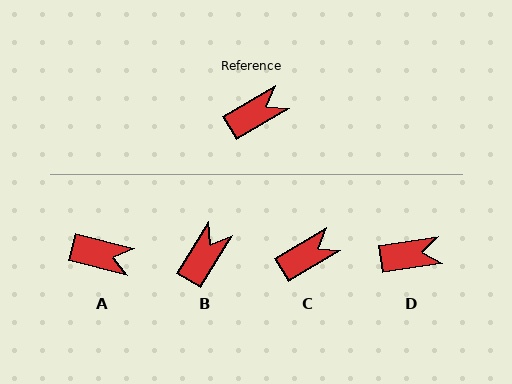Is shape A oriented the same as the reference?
No, it is off by about 44 degrees.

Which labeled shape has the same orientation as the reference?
C.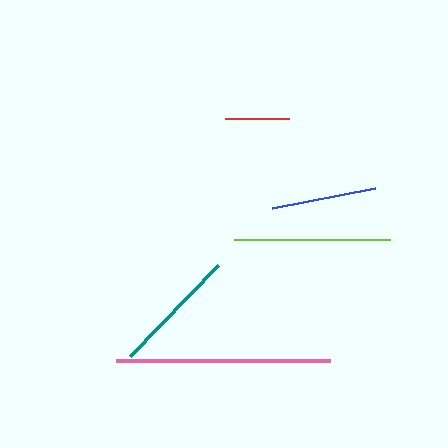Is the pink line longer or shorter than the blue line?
The pink line is longer than the blue line.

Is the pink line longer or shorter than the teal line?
The pink line is longer than the teal line.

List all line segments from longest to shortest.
From longest to shortest: pink, lime, teal, blue, red.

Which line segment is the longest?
The pink line is the longest at approximately 214 pixels.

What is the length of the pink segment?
The pink segment is approximately 214 pixels long.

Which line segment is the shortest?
The red line is the shortest at approximately 65 pixels.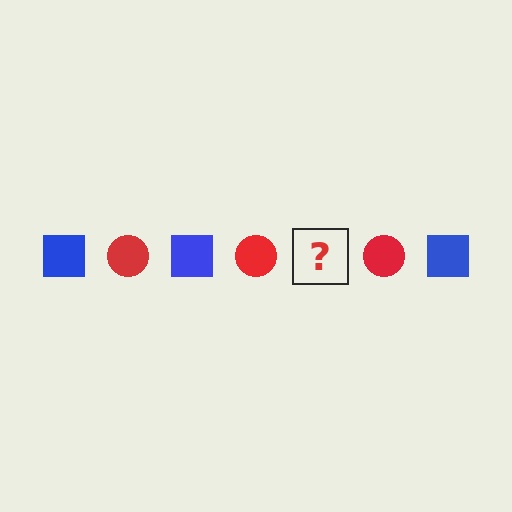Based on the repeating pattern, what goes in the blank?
The blank should be a blue square.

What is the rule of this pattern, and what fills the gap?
The rule is that the pattern alternates between blue square and red circle. The gap should be filled with a blue square.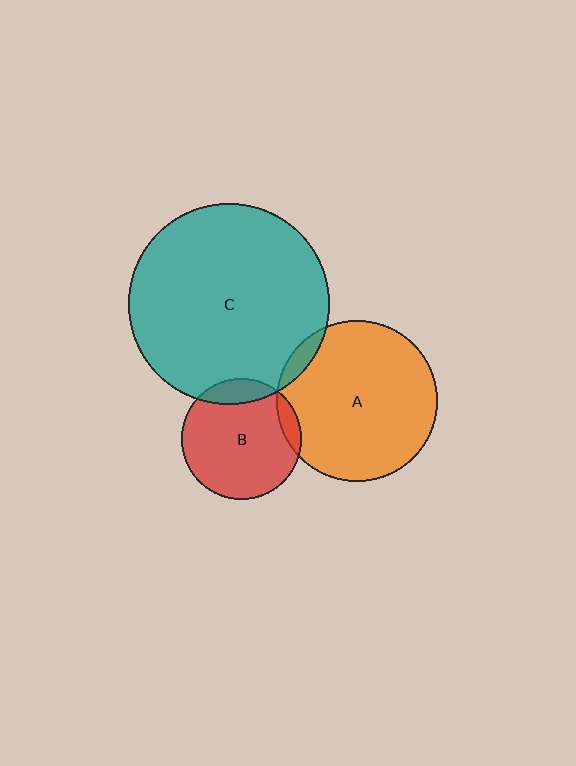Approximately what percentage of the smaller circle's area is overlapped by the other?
Approximately 5%.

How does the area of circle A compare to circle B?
Approximately 1.8 times.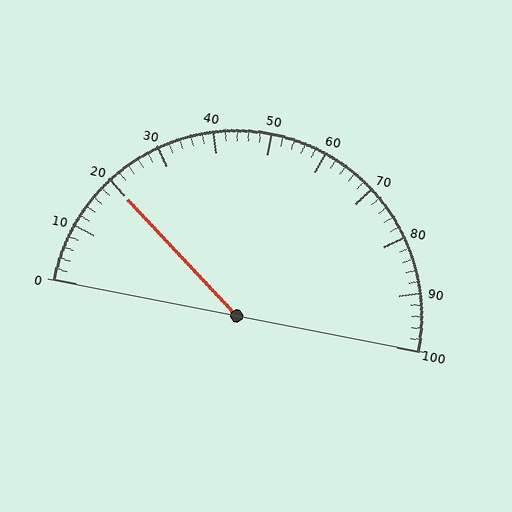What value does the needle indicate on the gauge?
The needle indicates approximately 20.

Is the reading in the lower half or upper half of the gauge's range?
The reading is in the lower half of the range (0 to 100).